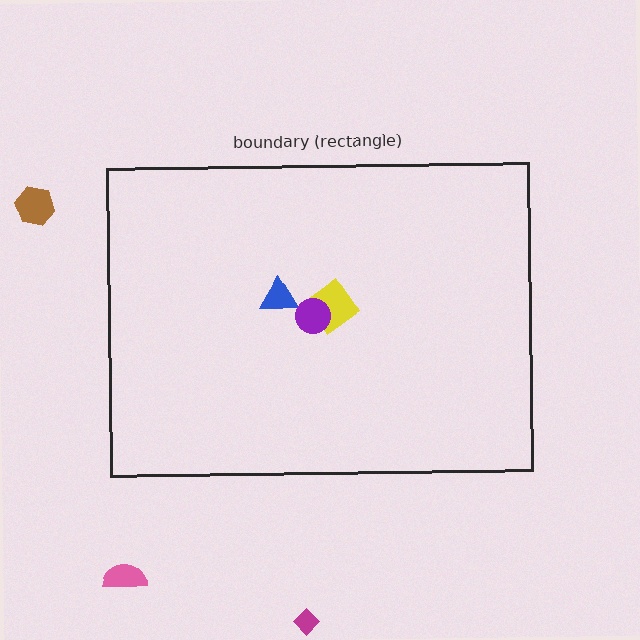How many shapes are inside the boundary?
3 inside, 3 outside.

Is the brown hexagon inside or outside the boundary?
Outside.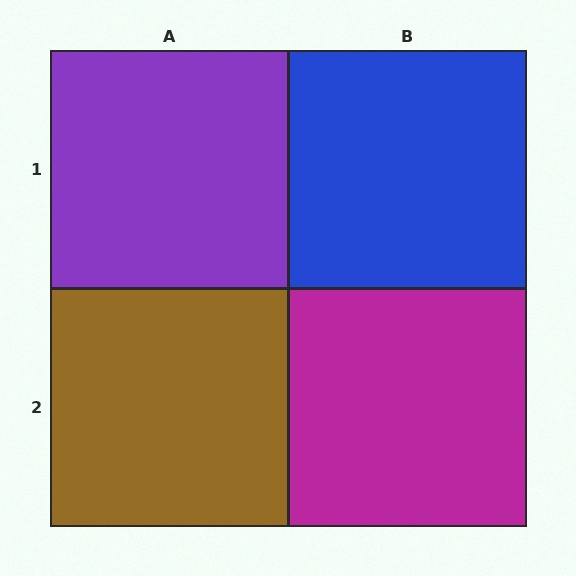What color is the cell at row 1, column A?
Purple.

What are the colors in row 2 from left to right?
Brown, magenta.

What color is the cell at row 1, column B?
Blue.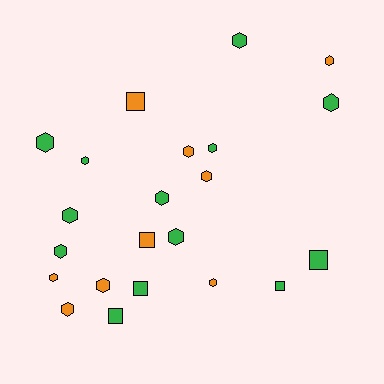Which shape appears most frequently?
Hexagon, with 16 objects.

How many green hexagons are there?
There are 9 green hexagons.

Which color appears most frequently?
Green, with 13 objects.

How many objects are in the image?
There are 22 objects.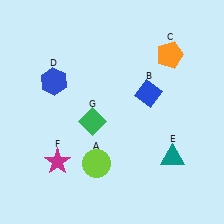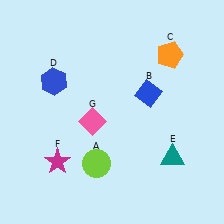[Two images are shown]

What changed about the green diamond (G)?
In Image 1, G is green. In Image 2, it changed to pink.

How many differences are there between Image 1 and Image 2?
There is 1 difference between the two images.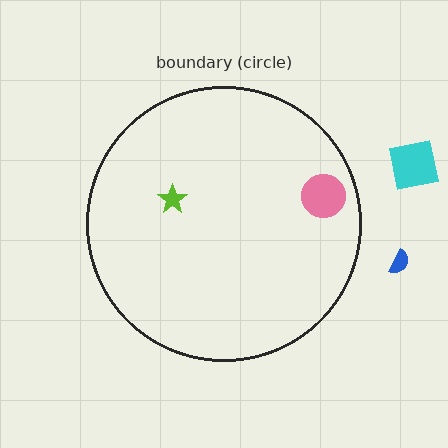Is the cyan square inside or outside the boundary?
Outside.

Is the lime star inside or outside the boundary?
Inside.